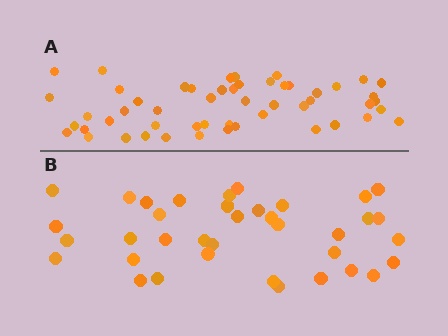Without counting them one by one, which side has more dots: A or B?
Region A (the top region) has more dots.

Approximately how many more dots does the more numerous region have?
Region A has approximately 15 more dots than region B.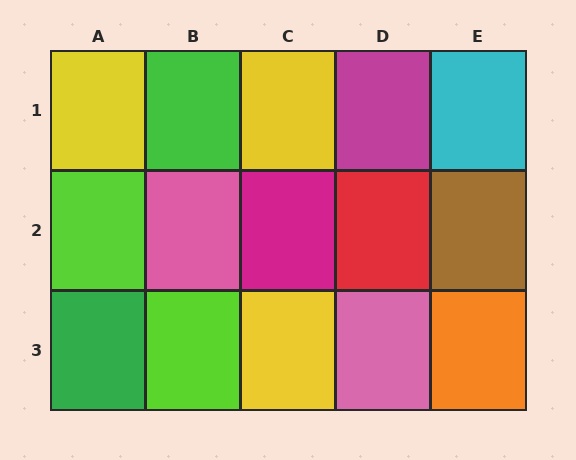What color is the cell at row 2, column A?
Lime.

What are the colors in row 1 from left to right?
Yellow, green, yellow, magenta, cyan.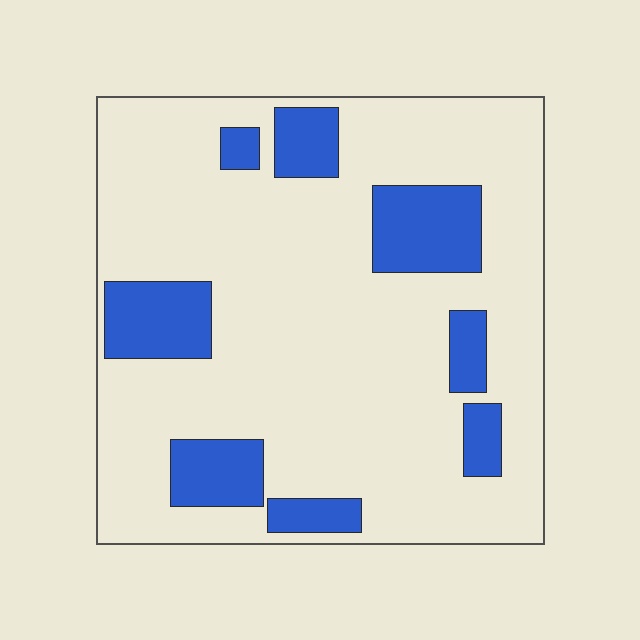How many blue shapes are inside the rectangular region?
8.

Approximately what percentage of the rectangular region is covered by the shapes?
Approximately 20%.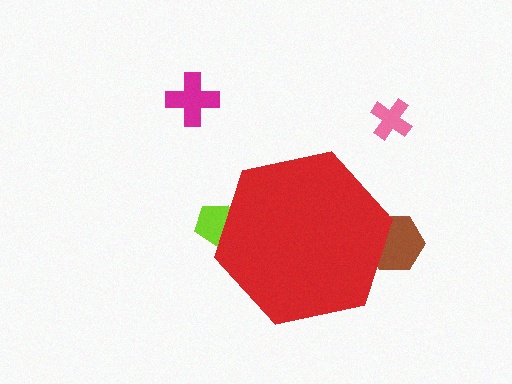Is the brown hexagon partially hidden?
Yes, the brown hexagon is partially hidden behind the red hexagon.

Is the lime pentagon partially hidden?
Yes, the lime pentagon is partially hidden behind the red hexagon.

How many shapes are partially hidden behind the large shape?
2 shapes are partially hidden.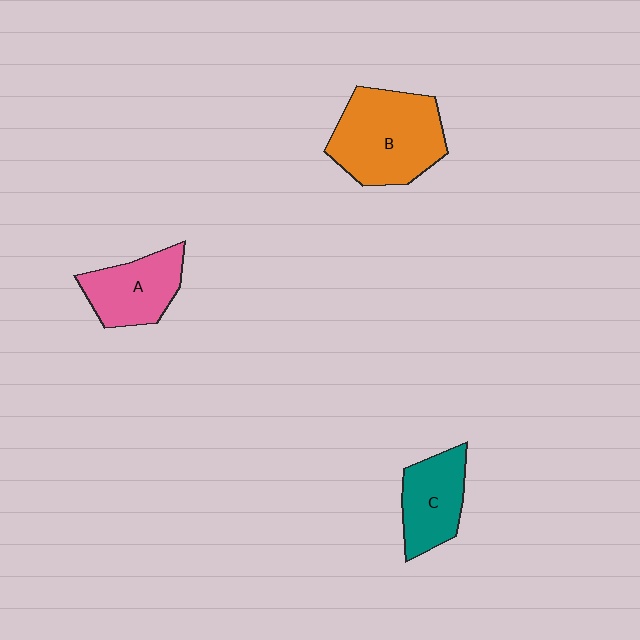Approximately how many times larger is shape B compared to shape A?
Approximately 1.6 times.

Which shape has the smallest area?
Shape C (teal).